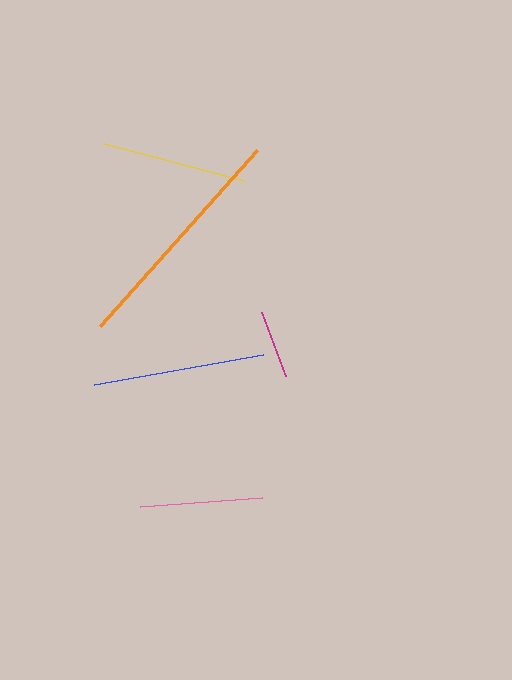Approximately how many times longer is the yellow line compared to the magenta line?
The yellow line is approximately 2.1 times the length of the magenta line.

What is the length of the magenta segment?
The magenta segment is approximately 68 pixels long.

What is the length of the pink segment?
The pink segment is approximately 122 pixels long.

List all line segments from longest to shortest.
From longest to shortest: orange, blue, yellow, pink, magenta.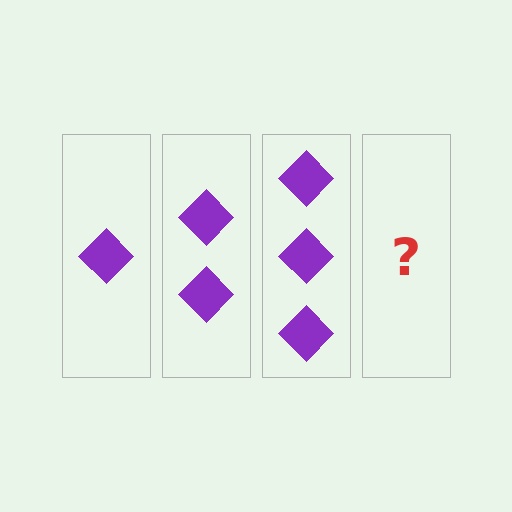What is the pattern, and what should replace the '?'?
The pattern is that each step adds one more diamond. The '?' should be 4 diamonds.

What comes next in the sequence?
The next element should be 4 diamonds.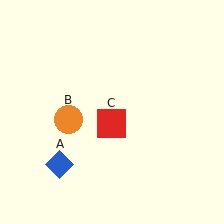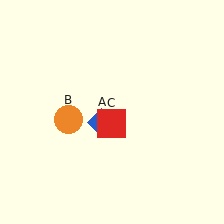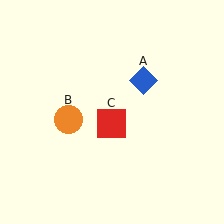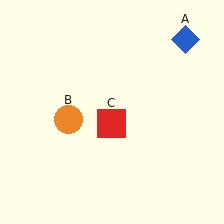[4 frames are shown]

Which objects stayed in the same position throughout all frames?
Orange circle (object B) and red square (object C) remained stationary.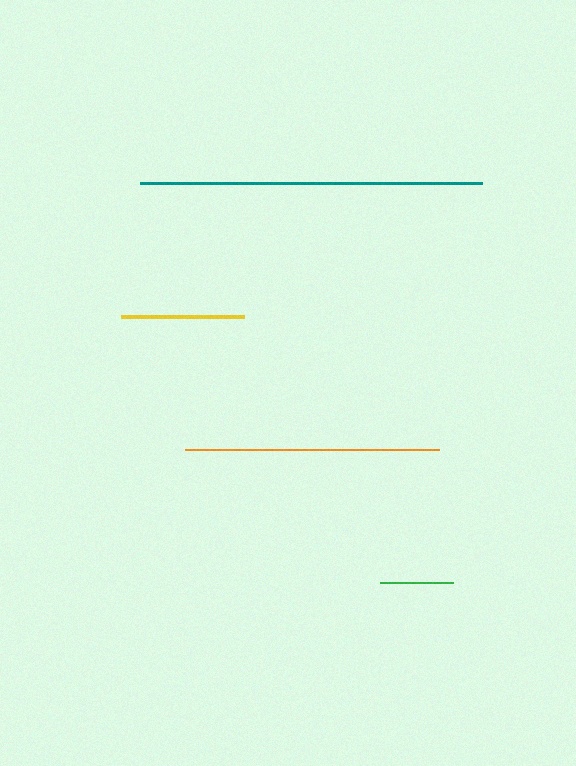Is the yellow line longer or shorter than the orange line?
The orange line is longer than the yellow line.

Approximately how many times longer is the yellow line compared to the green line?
The yellow line is approximately 1.7 times the length of the green line.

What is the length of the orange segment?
The orange segment is approximately 255 pixels long.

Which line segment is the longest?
The teal line is the longest at approximately 342 pixels.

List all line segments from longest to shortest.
From longest to shortest: teal, orange, yellow, green.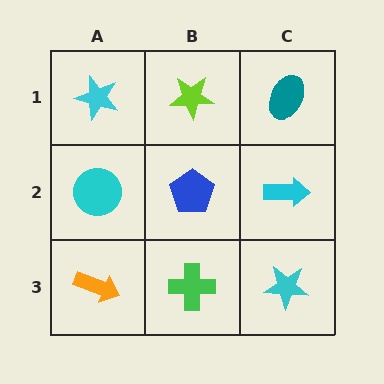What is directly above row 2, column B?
A lime star.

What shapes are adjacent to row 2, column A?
A cyan star (row 1, column A), an orange arrow (row 3, column A), a blue pentagon (row 2, column B).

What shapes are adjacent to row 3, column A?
A cyan circle (row 2, column A), a green cross (row 3, column B).